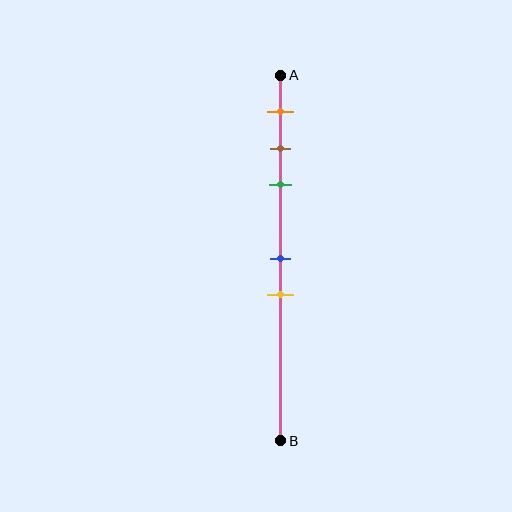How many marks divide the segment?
There are 5 marks dividing the segment.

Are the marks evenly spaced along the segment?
No, the marks are not evenly spaced.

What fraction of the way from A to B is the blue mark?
The blue mark is approximately 50% (0.5) of the way from A to B.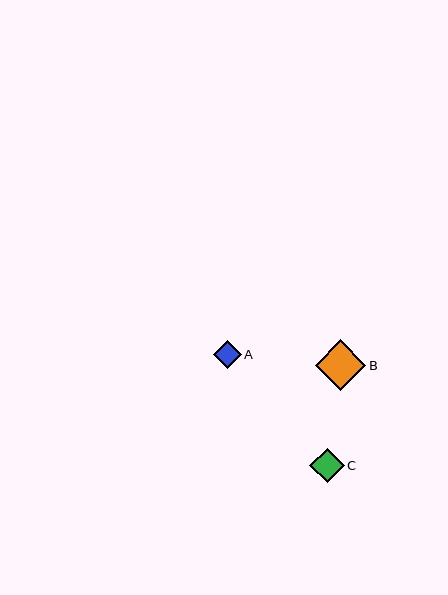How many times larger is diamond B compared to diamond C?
Diamond B is approximately 1.5 times the size of diamond C.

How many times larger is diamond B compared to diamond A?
Diamond B is approximately 1.8 times the size of diamond A.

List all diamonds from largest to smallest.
From largest to smallest: B, C, A.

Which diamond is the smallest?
Diamond A is the smallest with a size of approximately 28 pixels.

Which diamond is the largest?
Diamond B is the largest with a size of approximately 50 pixels.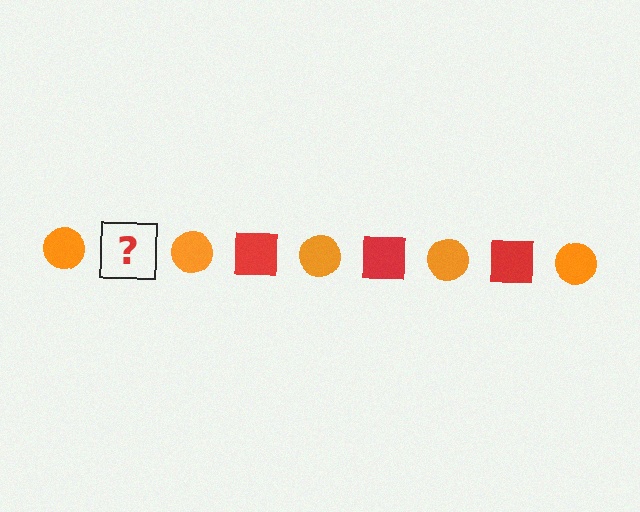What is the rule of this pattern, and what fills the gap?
The rule is that the pattern alternates between orange circle and red square. The gap should be filled with a red square.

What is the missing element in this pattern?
The missing element is a red square.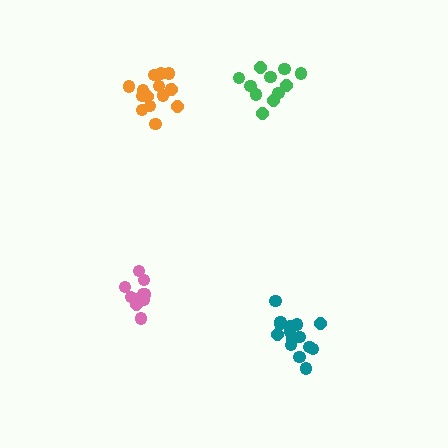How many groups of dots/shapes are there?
There are 4 groups.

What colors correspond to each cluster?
The clusters are colored: green, pink, orange, teal.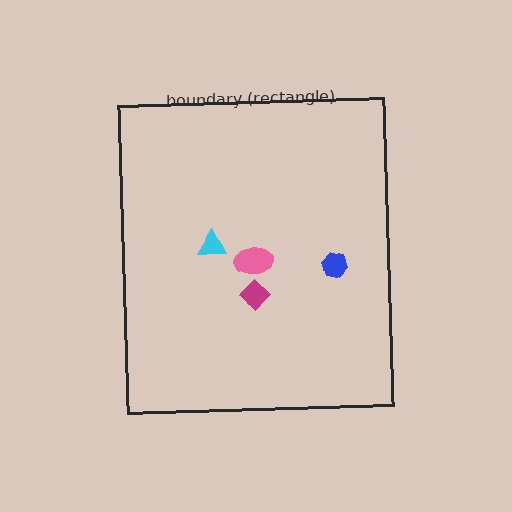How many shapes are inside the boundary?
4 inside, 0 outside.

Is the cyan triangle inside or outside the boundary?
Inside.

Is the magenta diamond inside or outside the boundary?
Inside.